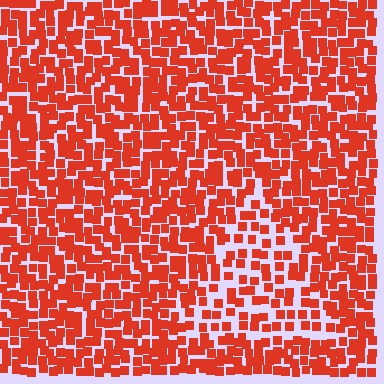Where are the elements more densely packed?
The elements are more densely packed outside the triangle boundary.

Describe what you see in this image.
The image contains small red elements arranged at two different densities. A triangle-shaped region is visible where the elements are less densely packed than the surrounding area.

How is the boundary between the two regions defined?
The boundary is defined by a change in element density (approximately 1.7x ratio). All elements are the same color, size, and shape.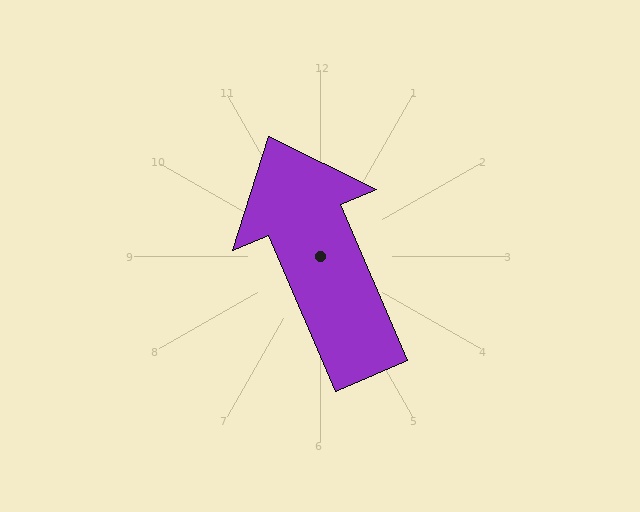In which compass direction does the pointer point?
Northwest.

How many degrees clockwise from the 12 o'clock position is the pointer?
Approximately 337 degrees.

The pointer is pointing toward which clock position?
Roughly 11 o'clock.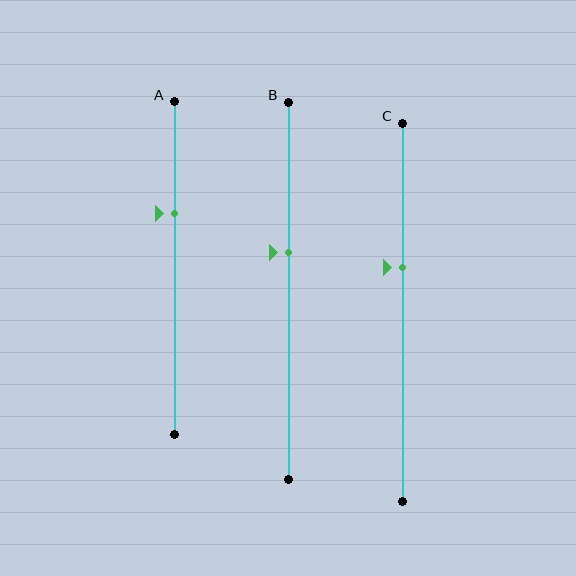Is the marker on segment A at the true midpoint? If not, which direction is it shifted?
No, the marker on segment A is shifted upward by about 16% of the segment length.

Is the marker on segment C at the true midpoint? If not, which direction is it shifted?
No, the marker on segment C is shifted upward by about 12% of the segment length.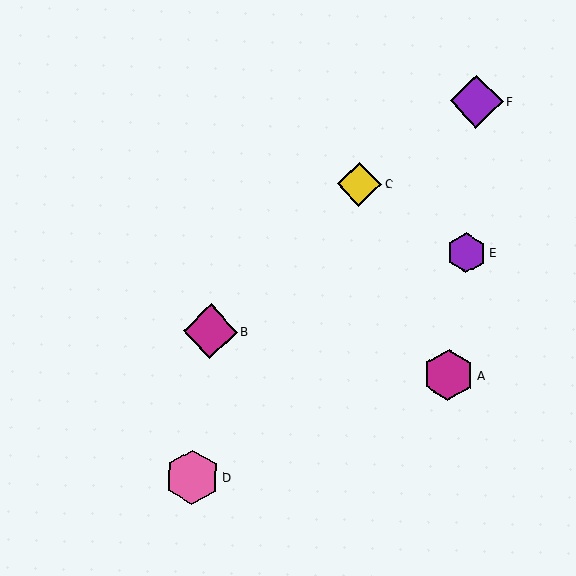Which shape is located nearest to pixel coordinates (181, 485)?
The pink hexagon (labeled D) at (192, 477) is nearest to that location.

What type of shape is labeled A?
Shape A is a magenta hexagon.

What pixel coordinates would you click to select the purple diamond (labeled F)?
Click at (476, 102) to select the purple diamond F.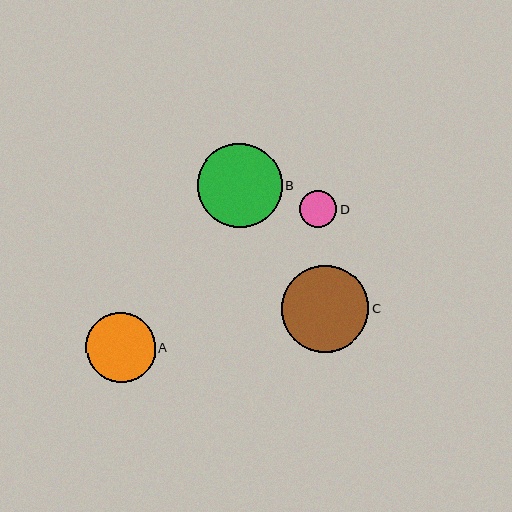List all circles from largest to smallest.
From largest to smallest: C, B, A, D.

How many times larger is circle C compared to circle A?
Circle C is approximately 1.3 times the size of circle A.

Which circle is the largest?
Circle C is the largest with a size of approximately 87 pixels.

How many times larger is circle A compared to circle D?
Circle A is approximately 1.9 times the size of circle D.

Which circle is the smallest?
Circle D is the smallest with a size of approximately 37 pixels.